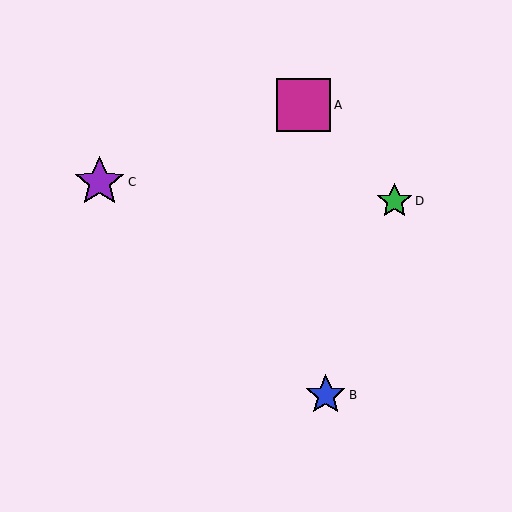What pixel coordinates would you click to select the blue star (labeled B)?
Click at (326, 395) to select the blue star B.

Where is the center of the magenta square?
The center of the magenta square is at (304, 105).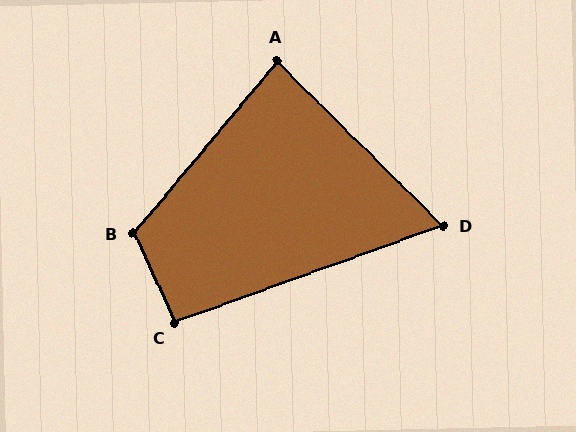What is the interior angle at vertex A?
Approximately 85 degrees (approximately right).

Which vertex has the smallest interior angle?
D, at approximately 65 degrees.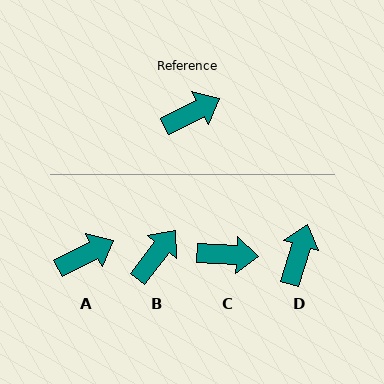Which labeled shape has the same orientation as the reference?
A.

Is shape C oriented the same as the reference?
No, it is off by about 30 degrees.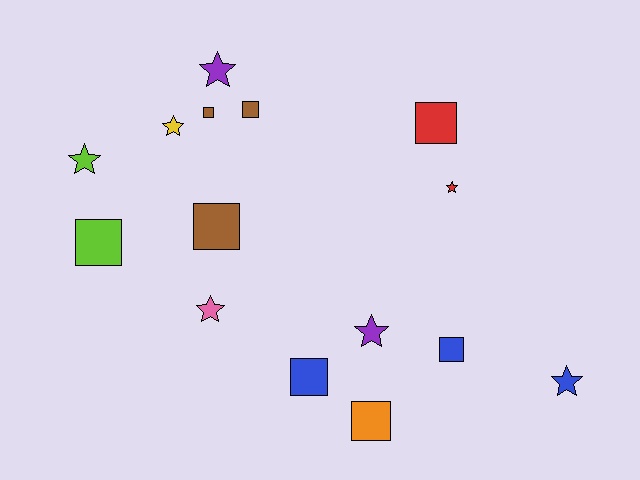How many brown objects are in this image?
There are 3 brown objects.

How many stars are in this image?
There are 7 stars.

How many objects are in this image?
There are 15 objects.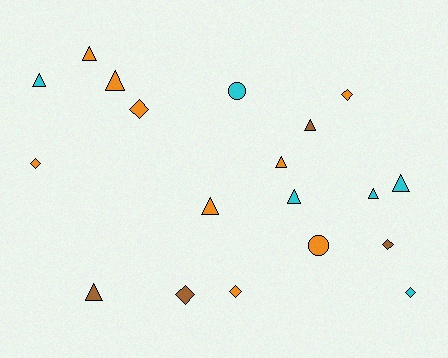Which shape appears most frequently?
Triangle, with 10 objects.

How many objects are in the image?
There are 19 objects.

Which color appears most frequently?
Orange, with 9 objects.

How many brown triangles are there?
There are 2 brown triangles.